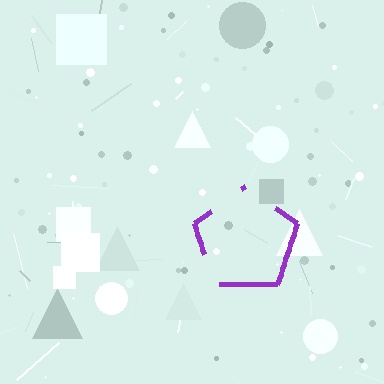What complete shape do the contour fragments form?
The contour fragments form a pentagon.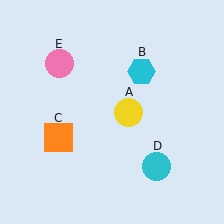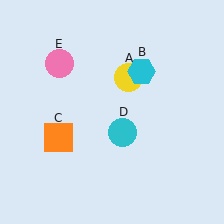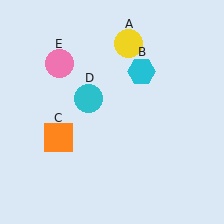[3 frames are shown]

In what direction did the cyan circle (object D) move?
The cyan circle (object D) moved up and to the left.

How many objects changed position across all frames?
2 objects changed position: yellow circle (object A), cyan circle (object D).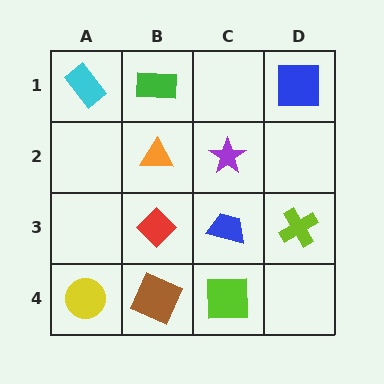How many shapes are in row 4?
3 shapes.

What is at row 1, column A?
A cyan rectangle.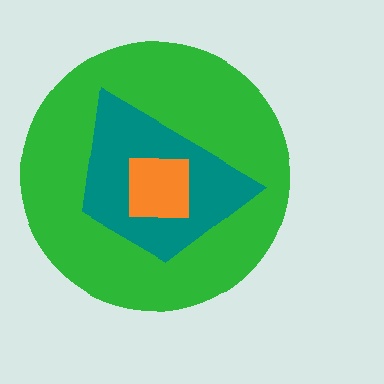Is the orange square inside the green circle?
Yes.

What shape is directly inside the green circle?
The teal trapezoid.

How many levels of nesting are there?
3.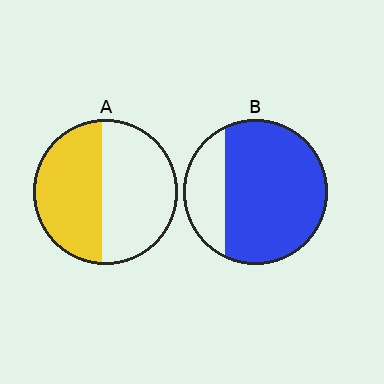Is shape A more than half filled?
Roughly half.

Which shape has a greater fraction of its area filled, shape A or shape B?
Shape B.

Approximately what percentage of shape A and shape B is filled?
A is approximately 45% and B is approximately 75%.